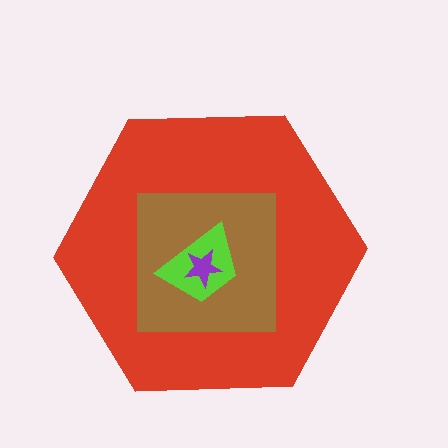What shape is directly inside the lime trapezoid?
The purple star.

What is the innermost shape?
The purple star.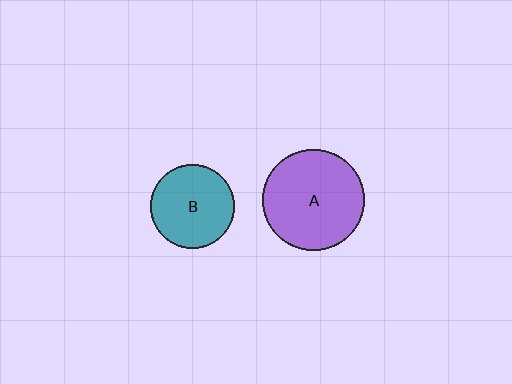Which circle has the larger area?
Circle A (purple).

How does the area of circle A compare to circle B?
Approximately 1.5 times.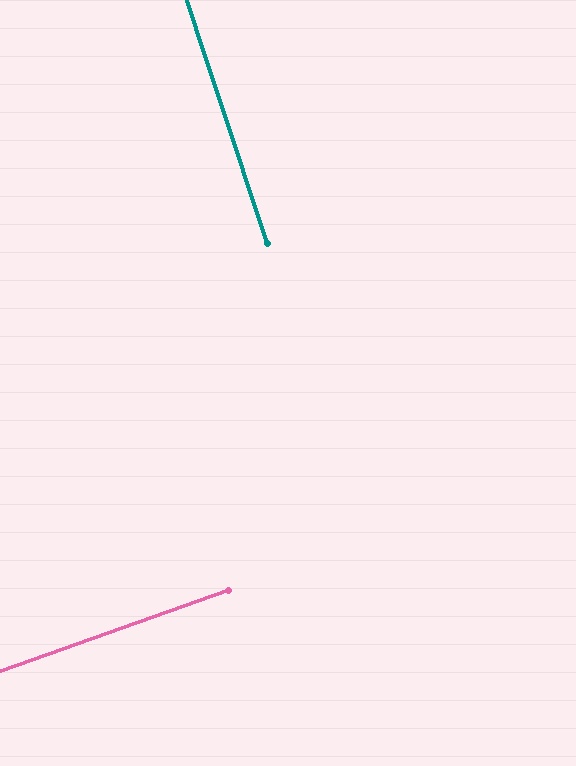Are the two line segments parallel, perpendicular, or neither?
Perpendicular — they meet at approximately 89°.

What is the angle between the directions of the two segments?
Approximately 89 degrees.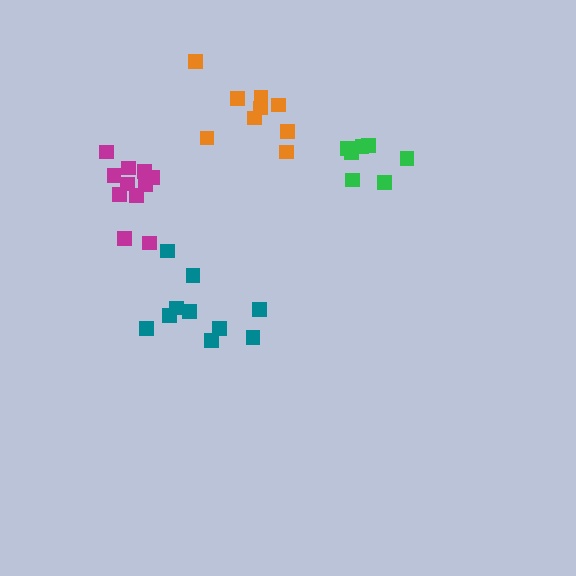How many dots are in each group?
Group 1: 7 dots, Group 2: 11 dots, Group 3: 9 dots, Group 4: 10 dots (37 total).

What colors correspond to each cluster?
The clusters are colored: green, magenta, orange, teal.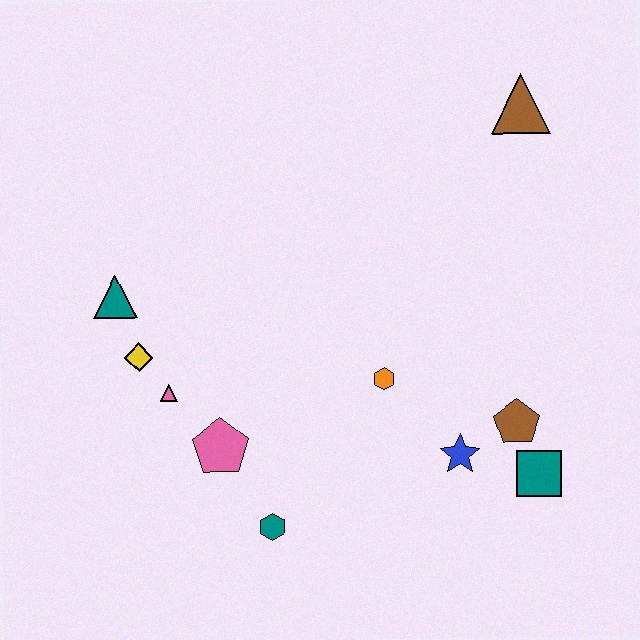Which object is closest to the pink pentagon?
The pink triangle is closest to the pink pentagon.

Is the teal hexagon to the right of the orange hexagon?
No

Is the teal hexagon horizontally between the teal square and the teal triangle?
Yes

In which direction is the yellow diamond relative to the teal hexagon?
The yellow diamond is above the teal hexagon.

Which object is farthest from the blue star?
The teal triangle is farthest from the blue star.